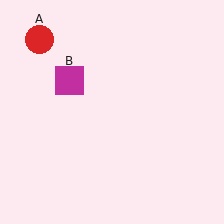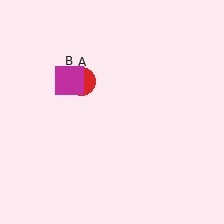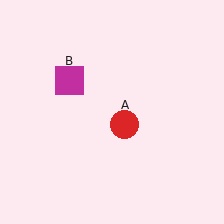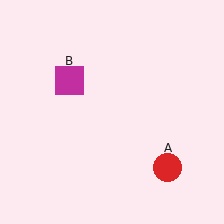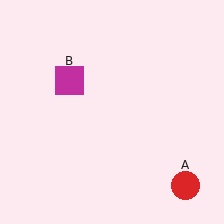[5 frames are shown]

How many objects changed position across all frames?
1 object changed position: red circle (object A).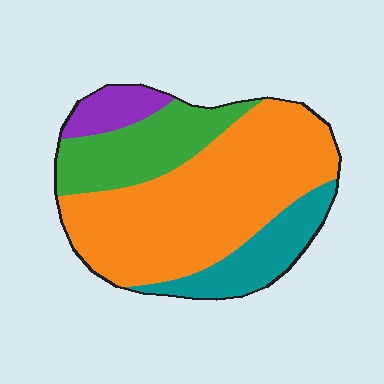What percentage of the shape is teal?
Teal covers roughly 15% of the shape.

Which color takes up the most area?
Orange, at roughly 55%.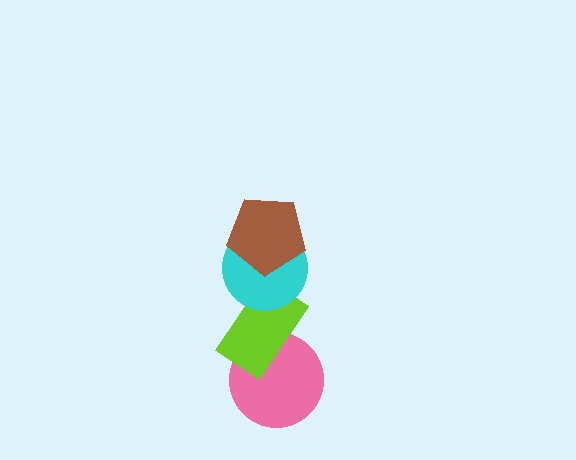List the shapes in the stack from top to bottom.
From top to bottom: the brown pentagon, the cyan circle, the lime rectangle, the pink circle.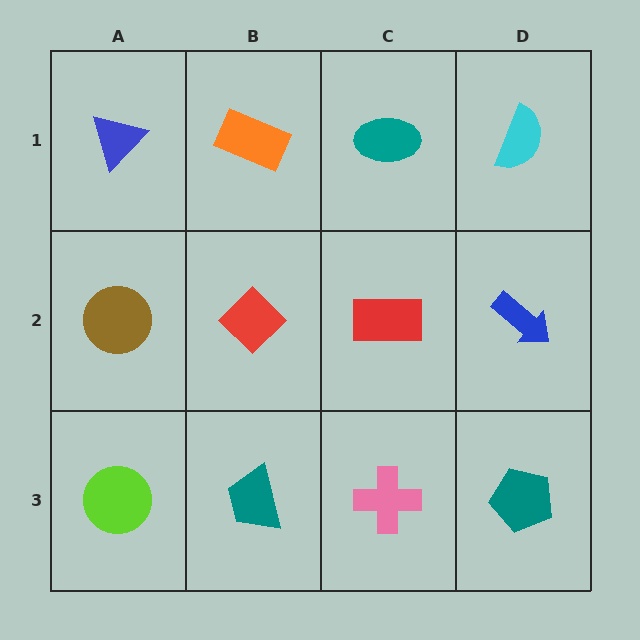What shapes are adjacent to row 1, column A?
A brown circle (row 2, column A), an orange rectangle (row 1, column B).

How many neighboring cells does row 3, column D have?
2.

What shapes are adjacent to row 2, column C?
A teal ellipse (row 1, column C), a pink cross (row 3, column C), a red diamond (row 2, column B), a blue arrow (row 2, column D).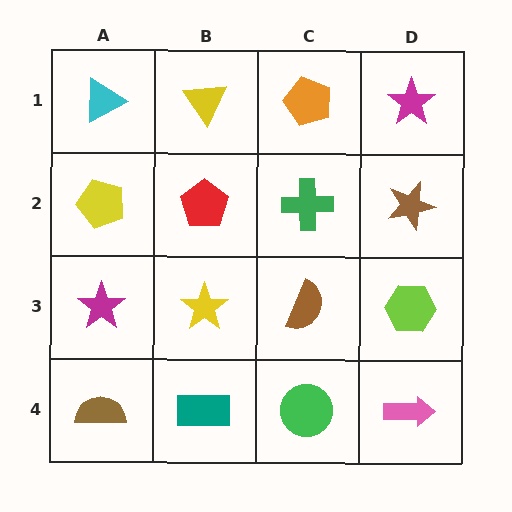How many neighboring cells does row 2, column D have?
3.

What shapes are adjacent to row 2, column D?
A magenta star (row 1, column D), a lime hexagon (row 3, column D), a green cross (row 2, column C).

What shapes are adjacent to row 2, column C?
An orange pentagon (row 1, column C), a brown semicircle (row 3, column C), a red pentagon (row 2, column B), a brown star (row 2, column D).